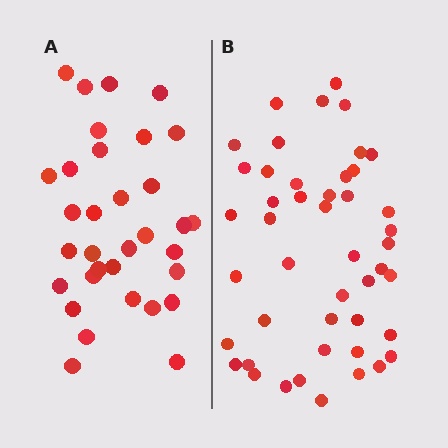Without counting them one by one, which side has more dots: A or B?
Region B (the right region) has more dots.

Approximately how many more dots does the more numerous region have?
Region B has approximately 15 more dots than region A.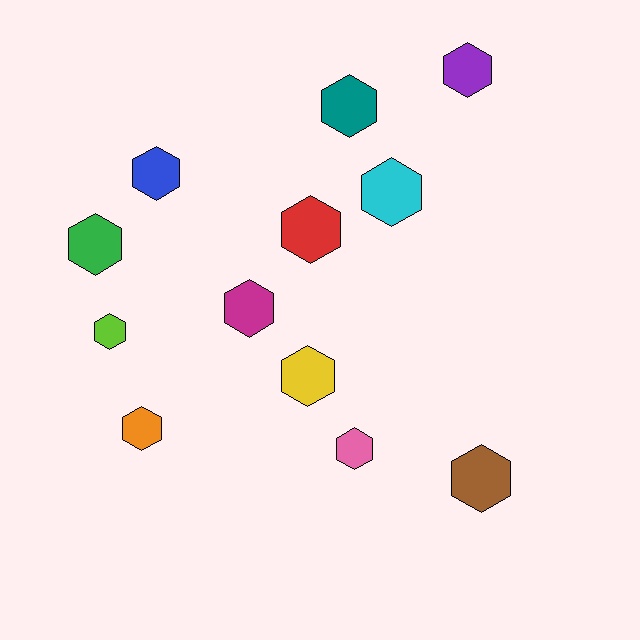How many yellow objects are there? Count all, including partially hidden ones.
There is 1 yellow object.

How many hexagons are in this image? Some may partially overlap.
There are 12 hexagons.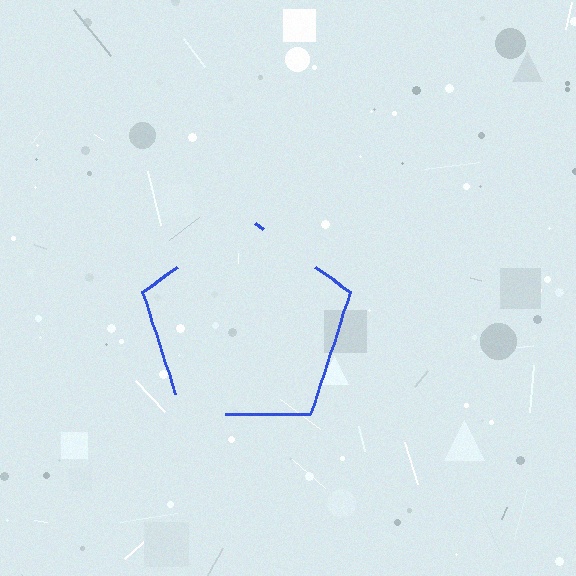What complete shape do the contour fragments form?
The contour fragments form a pentagon.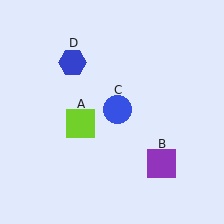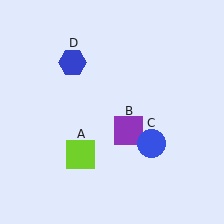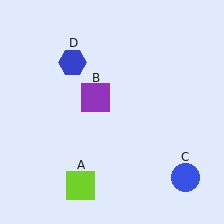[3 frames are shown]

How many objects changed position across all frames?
3 objects changed position: lime square (object A), purple square (object B), blue circle (object C).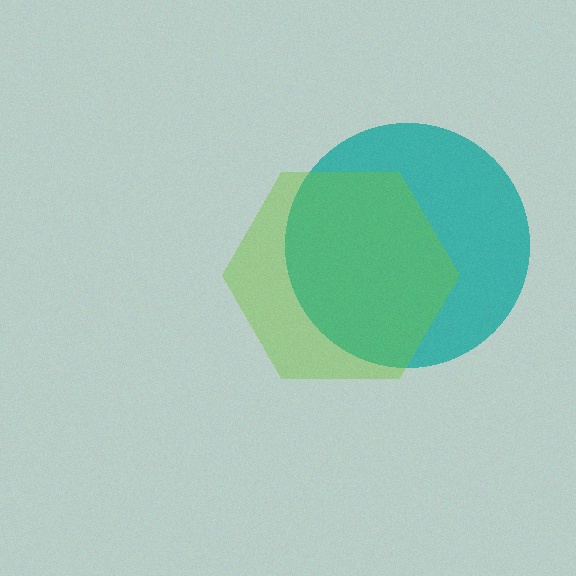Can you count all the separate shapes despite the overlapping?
Yes, there are 2 separate shapes.